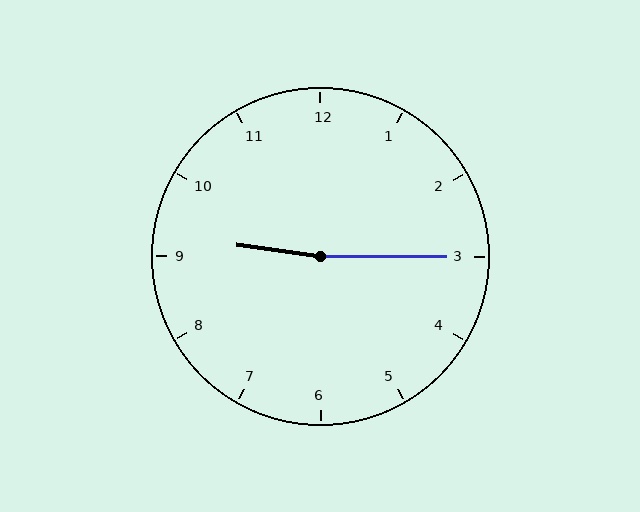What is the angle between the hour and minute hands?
Approximately 172 degrees.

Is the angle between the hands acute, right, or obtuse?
It is obtuse.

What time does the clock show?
9:15.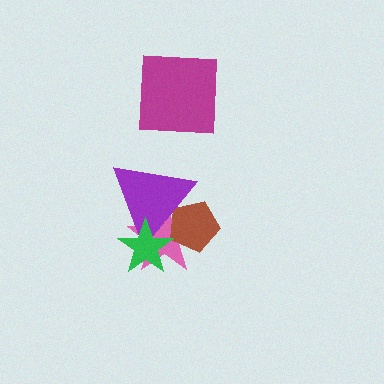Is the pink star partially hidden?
Yes, it is partially covered by another shape.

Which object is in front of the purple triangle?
The green star is in front of the purple triangle.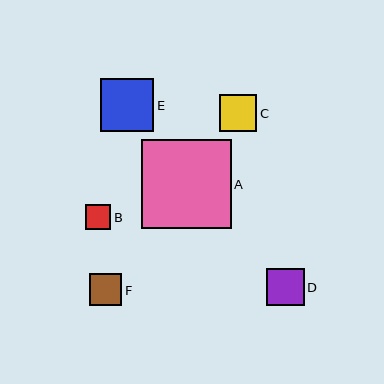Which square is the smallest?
Square B is the smallest with a size of approximately 25 pixels.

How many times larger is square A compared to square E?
Square A is approximately 1.7 times the size of square E.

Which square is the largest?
Square A is the largest with a size of approximately 90 pixels.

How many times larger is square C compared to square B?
Square C is approximately 1.5 times the size of square B.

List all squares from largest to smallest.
From largest to smallest: A, E, D, C, F, B.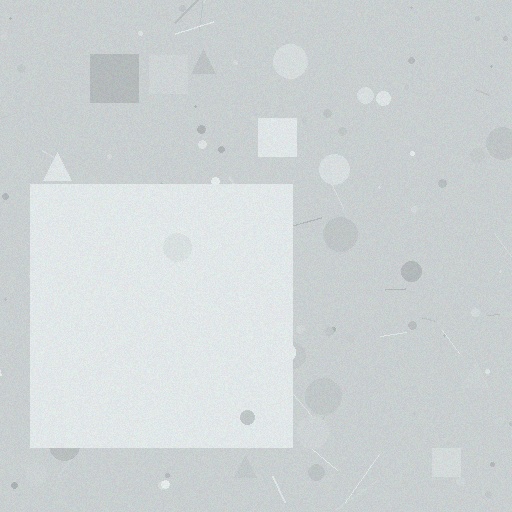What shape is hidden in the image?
A square is hidden in the image.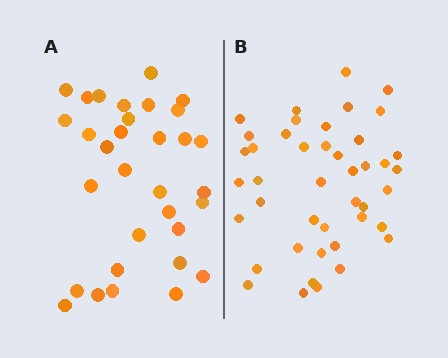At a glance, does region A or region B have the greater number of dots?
Region B (the right region) has more dots.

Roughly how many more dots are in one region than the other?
Region B has roughly 12 or so more dots than region A.